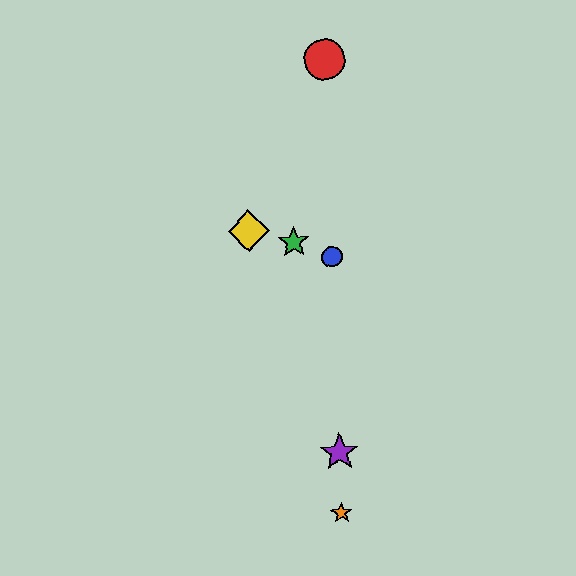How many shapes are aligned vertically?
4 shapes (the red circle, the blue circle, the purple star, the orange star) are aligned vertically.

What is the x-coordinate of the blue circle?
The blue circle is at x≈332.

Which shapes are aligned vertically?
The red circle, the blue circle, the purple star, the orange star are aligned vertically.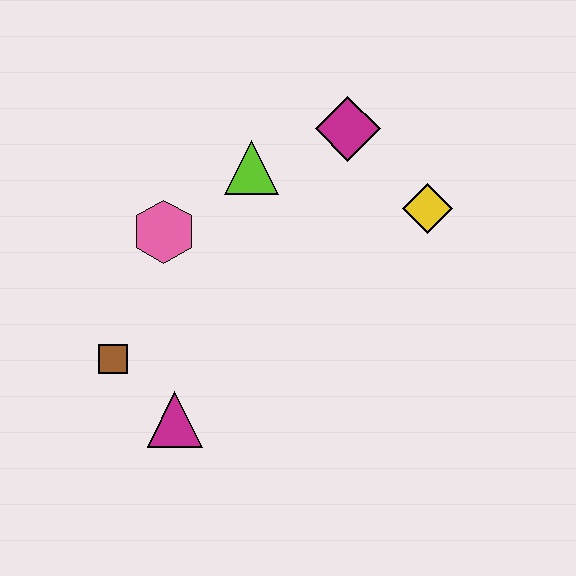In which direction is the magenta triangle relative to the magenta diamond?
The magenta triangle is below the magenta diamond.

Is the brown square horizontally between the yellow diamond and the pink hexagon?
No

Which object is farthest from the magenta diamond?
The magenta triangle is farthest from the magenta diamond.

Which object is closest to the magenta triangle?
The brown square is closest to the magenta triangle.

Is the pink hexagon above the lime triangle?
No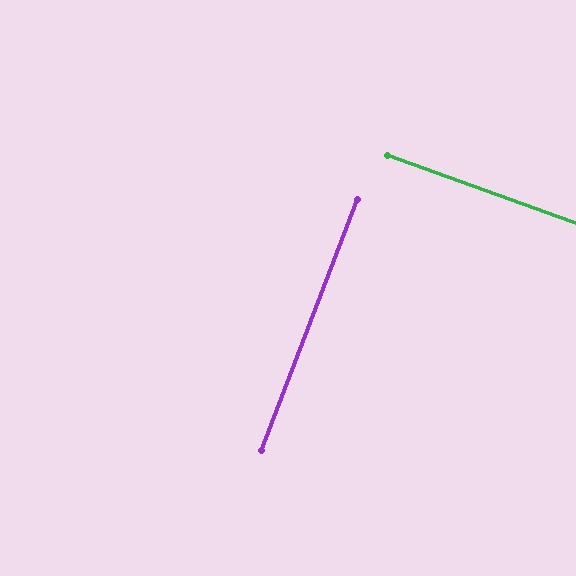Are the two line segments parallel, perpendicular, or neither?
Perpendicular — they meet at approximately 89°.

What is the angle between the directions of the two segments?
Approximately 89 degrees.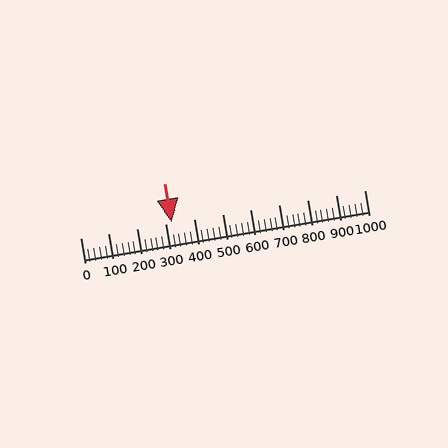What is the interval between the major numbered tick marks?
The major tick marks are spaced 100 units apart.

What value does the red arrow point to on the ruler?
The red arrow points to approximately 320.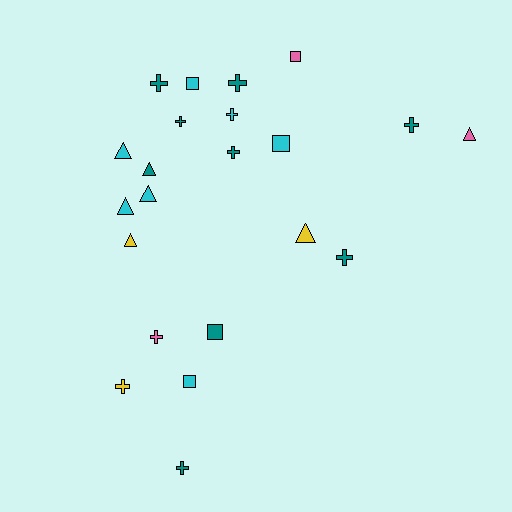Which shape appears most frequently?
Cross, with 10 objects.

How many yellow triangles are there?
There are 2 yellow triangles.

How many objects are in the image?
There are 22 objects.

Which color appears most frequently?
Teal, with 9 objects.